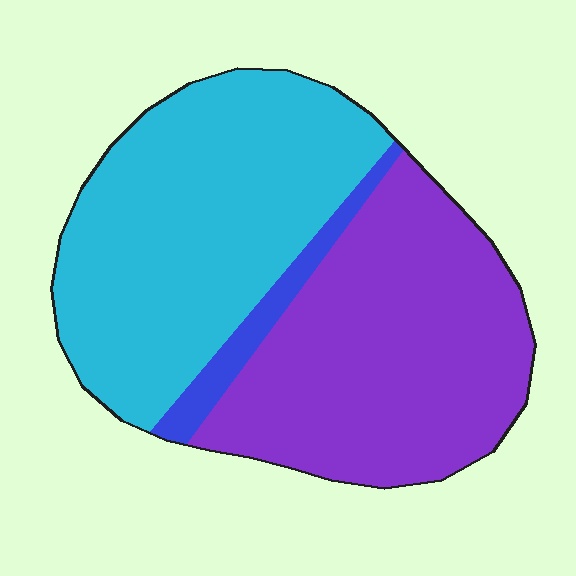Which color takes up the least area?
Blue, at roughly 5%.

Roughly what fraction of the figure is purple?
Purple covers 46% of the figure.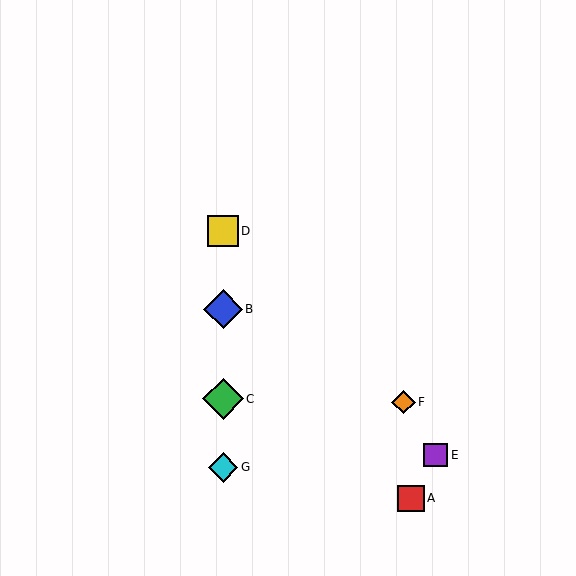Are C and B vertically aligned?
Yes, both are at x≈223.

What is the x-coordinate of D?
Object D is at x≈223.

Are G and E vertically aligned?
No, G is at x≈223 and E is at x≈436.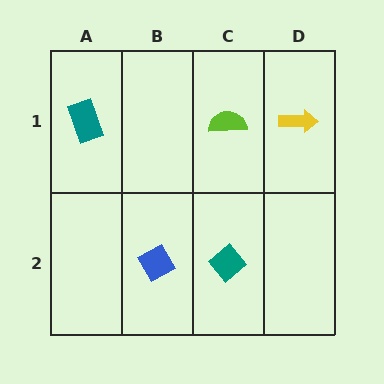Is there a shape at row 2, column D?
No, that cell is empty.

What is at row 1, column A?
A teal rectangle.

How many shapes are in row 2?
2 shapes.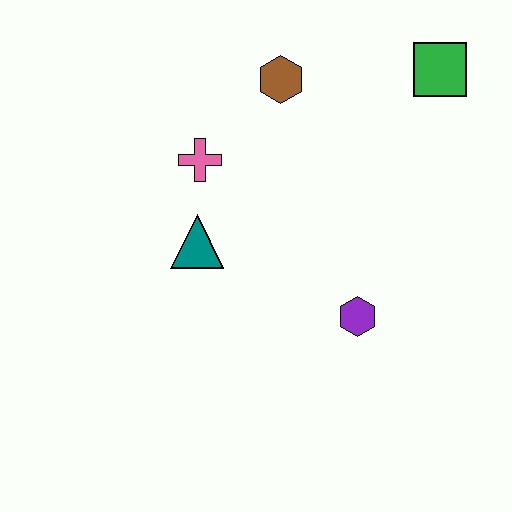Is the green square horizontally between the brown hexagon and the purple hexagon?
No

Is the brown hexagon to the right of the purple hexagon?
No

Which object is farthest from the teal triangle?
The green square is farthest from the teal triangle.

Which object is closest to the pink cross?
The teal triangle is closest to the pink cross.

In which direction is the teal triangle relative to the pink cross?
The teal triangle is below the pink cross.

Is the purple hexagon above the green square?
No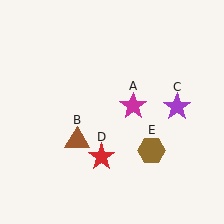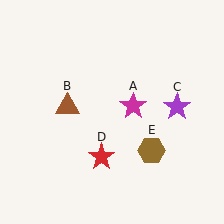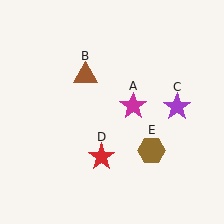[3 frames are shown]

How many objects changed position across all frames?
1 object changed position: brown triangle (object B).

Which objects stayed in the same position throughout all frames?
Magenta star (object A) and purple star (object C) and red star (object D) and brown hexagon (object E) remained stationary.